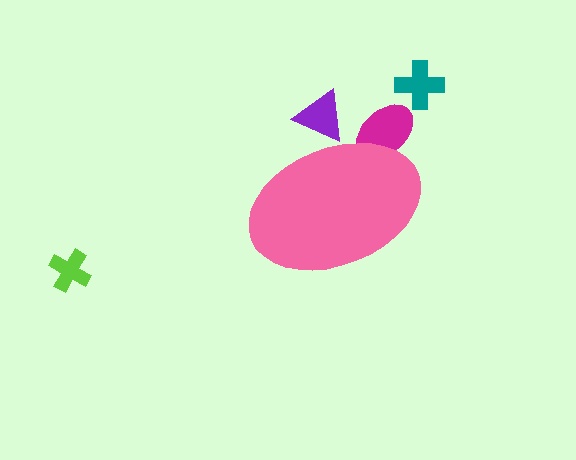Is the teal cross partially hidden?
No, the teal cross is fully visible.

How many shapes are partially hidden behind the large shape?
2 shapes are partially hidden.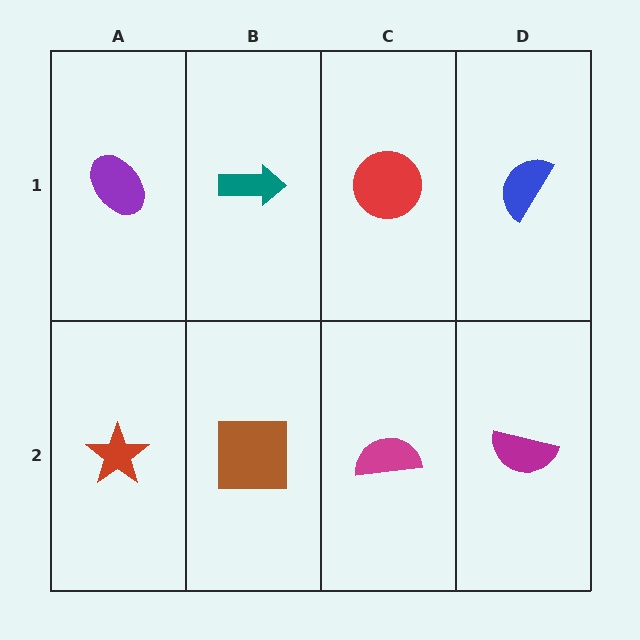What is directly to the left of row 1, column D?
A red circle.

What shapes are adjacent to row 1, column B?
A brown square (row 2, column B), a purple ellipse (row 1, column A), a red circle (row 1, column C).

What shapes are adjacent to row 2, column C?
A red circle (row 1, column C), a brown square (row 2, column B), a magenta semicircle (row 2, column D).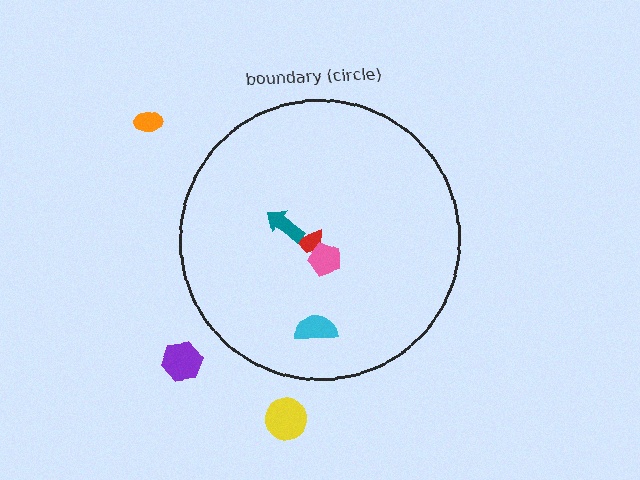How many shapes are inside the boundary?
4 inside, 3 outside.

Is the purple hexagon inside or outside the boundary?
Outside.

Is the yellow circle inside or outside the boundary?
Outside.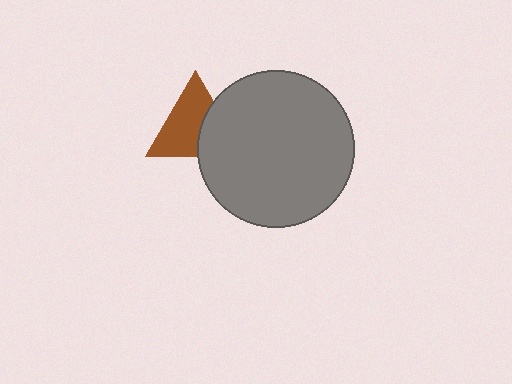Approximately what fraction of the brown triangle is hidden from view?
Roughly 36% of the brown triangle is hidden behind the gray circle.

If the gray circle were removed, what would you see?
You would see the complete brown triangle.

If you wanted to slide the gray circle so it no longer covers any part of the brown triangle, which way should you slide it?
Slide it right — that is the most direct way to separate the two shapes.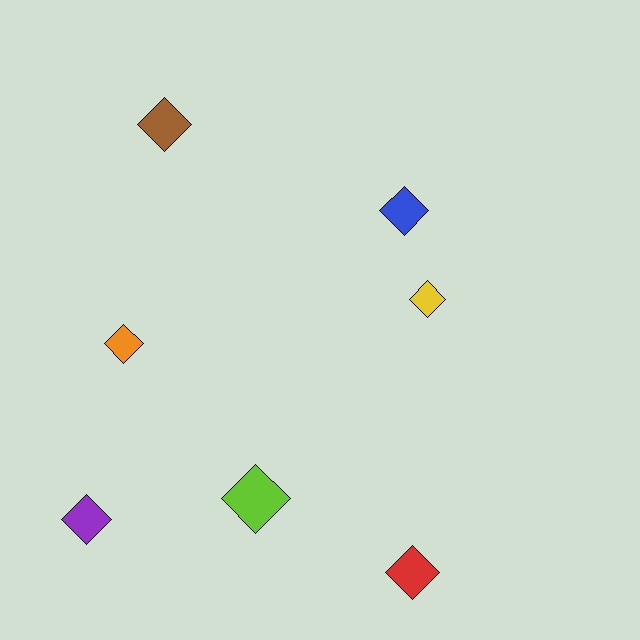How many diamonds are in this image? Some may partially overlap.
There are 7 diamonds.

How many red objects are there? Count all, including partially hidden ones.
There is 1 red object.